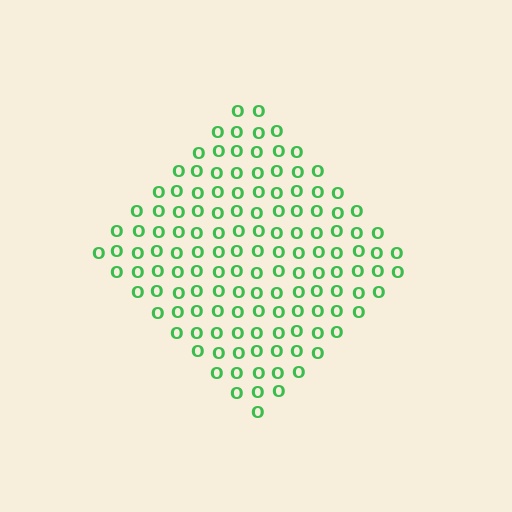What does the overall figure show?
The overall figure shows a diamond.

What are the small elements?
The small elements are letter O's.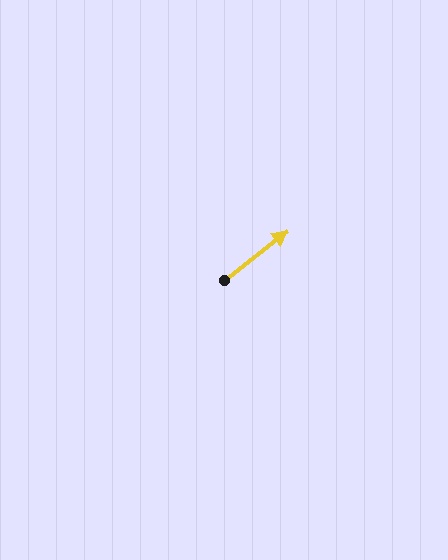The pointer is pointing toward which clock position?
Roughly 2 o'clock.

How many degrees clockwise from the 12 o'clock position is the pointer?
Approximately 52 degrees.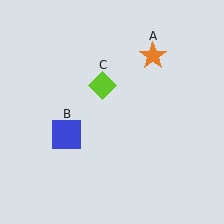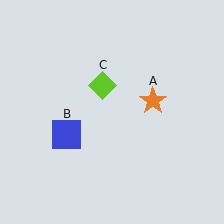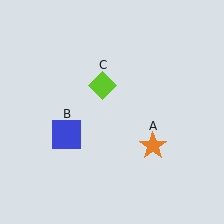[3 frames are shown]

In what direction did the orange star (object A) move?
The orange star (object A) moved down.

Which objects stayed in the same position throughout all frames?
Blue square (object B) and lime diamond (object C) remained stationary.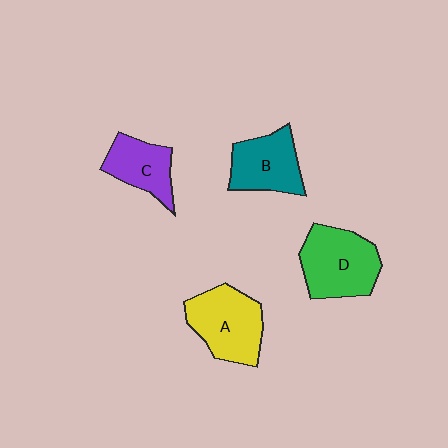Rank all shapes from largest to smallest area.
From largest to smallest: D (green), A (yellow), B (teal), C (purple).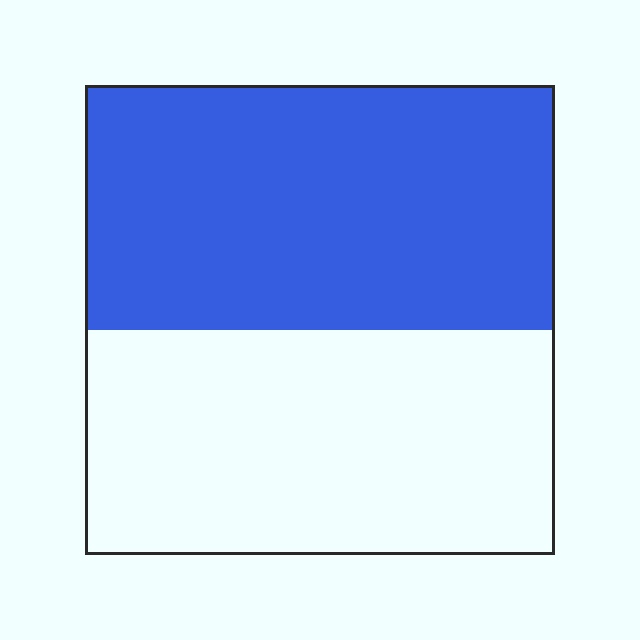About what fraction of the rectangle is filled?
About one half (1/2).